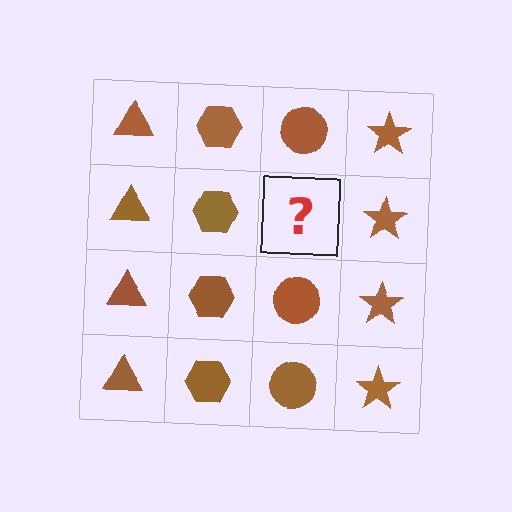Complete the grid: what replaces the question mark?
The question mark should be replaced with a brown circle.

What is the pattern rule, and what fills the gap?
The rule is that each column has a consistent shape. The gap should be filled with a brown circle.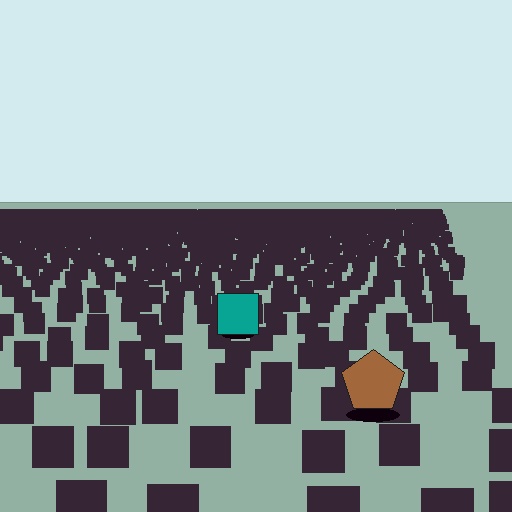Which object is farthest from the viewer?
The teal square is farthest from the viewer. It appears smaller and the ground texture around it is denser.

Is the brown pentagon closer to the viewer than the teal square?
Yes. The brown pentagon is closer — you can tell from the texture gradient: the ground texture is coarser near it.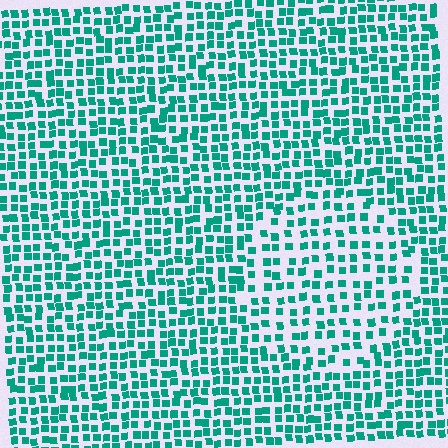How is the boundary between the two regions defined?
The boundary is defined by a change in element density (approximately 1.6x ratio). All elements are the same color, size, and shape.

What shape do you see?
I see a circle.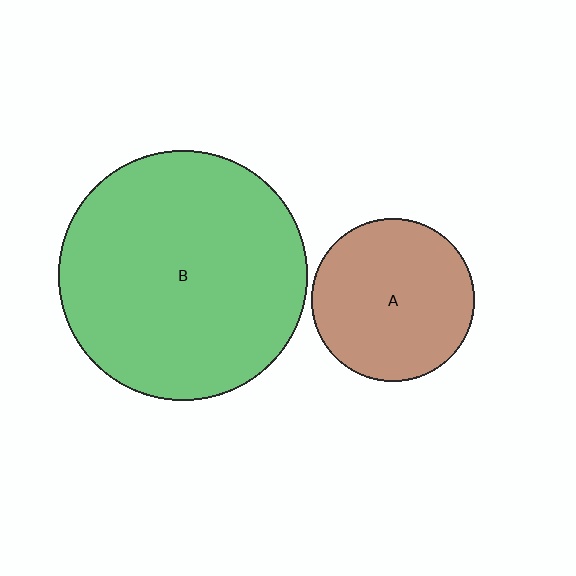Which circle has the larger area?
Circle B (green).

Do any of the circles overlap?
No, none of the circles overlap.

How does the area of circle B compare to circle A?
Approximately 2.3 times.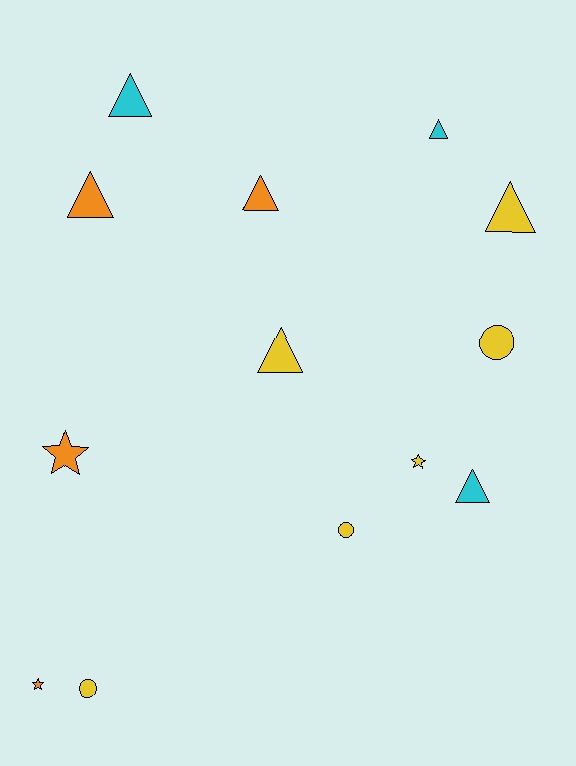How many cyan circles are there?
There are no cyan circles.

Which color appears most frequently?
Yellow, with 6 objects.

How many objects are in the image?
There are 13 objects.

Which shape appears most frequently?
Triangle, with 7 objects.